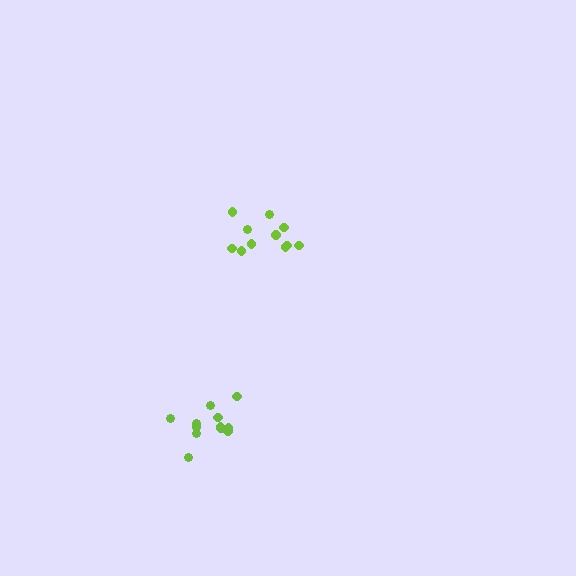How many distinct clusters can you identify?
There are 2 distinct clusters.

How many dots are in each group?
Group 1: 12 dots, Group 2: 11 dots (23 total).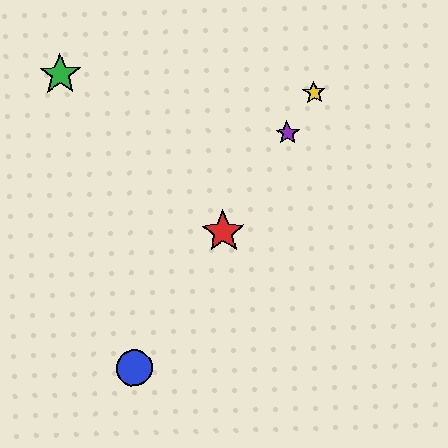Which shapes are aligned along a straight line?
The red star, the blue circle, the yellow star, the purple star are aligned along a straight line.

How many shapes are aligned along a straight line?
4 shapes (the red star, the blue circle, the yellow star, the purple star) are aligned along a straight line.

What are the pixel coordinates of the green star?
The green star is at (60, 74).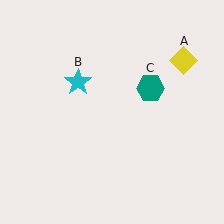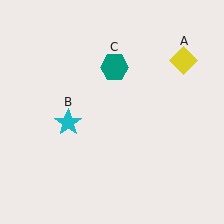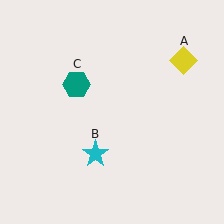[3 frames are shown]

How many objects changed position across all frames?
2 objects changed position: cyan star (object B), teal hexagon (object C).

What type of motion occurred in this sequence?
The cyan star (object B), teal hexagon (object C) rotated counterclockwise around the center of the scene.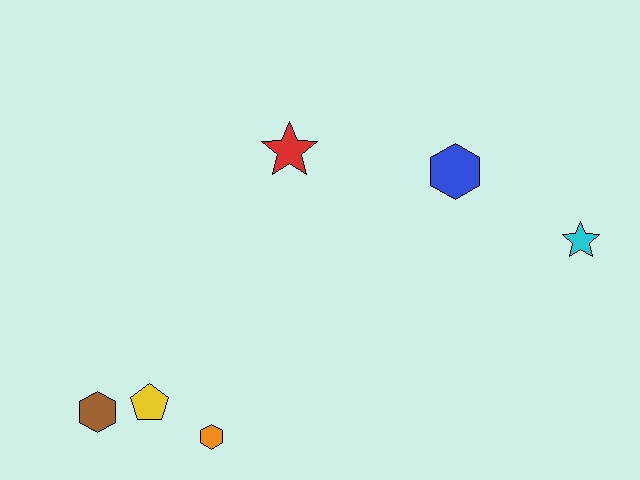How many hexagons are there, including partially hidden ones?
There are 3 hexagons.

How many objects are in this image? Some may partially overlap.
There are 6 objects.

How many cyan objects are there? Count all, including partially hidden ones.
There is 1 cyan object.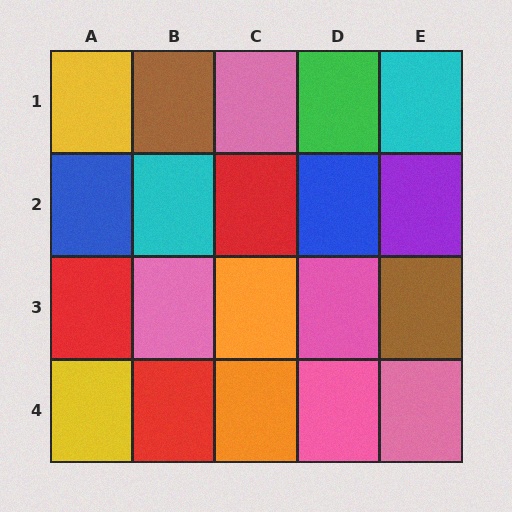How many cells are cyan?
2 cells are cyan.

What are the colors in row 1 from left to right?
Yellow, brown, pink, green, cyan.